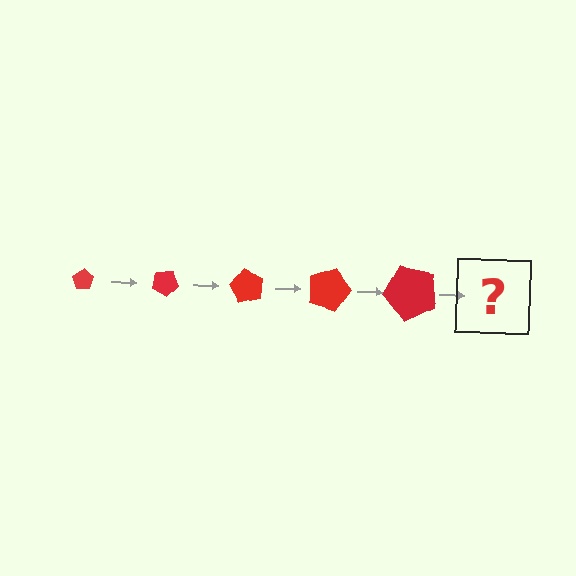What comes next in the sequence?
The next element should be a pentagon, larger than the previous one and rotated 150 degrees from the start.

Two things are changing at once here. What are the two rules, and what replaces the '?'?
The two rules are that the pentagon grows larger each step and it rotates 30 degrees each step. The '?' should be a pentagon, larger than the previous one and rotated 150 degrees from the start.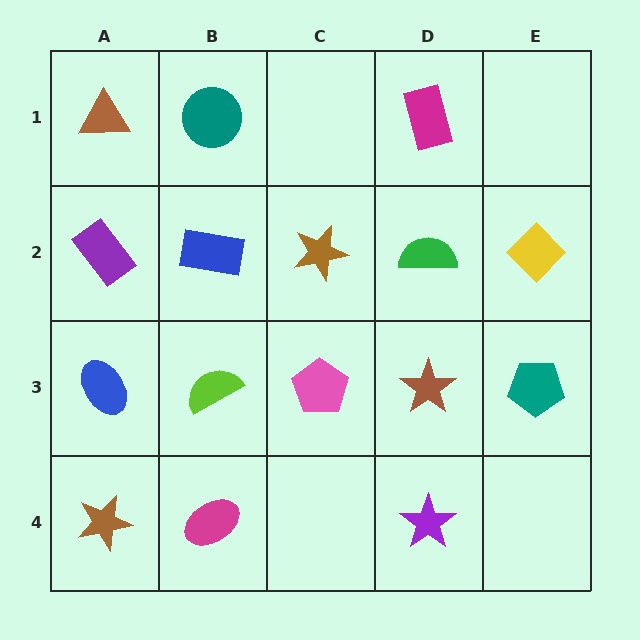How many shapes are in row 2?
5 shapes.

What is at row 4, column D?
A purple star.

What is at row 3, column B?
A lime semicircle.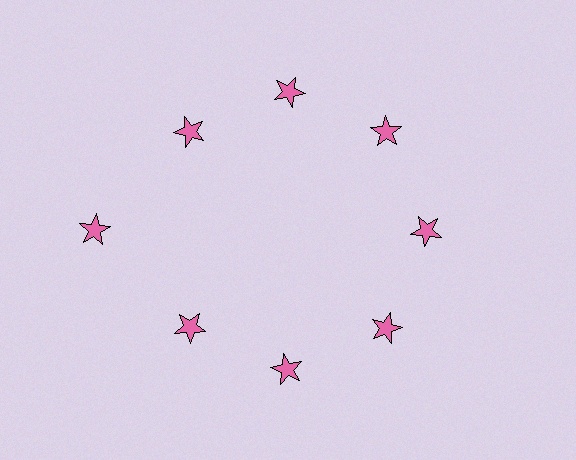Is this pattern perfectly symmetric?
No. The 8 pink stars are arranged in a ring, but one element near the 9 o'clock position is pushed outward from the center, breaking the 8-fold rotational symmetry.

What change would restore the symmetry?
The symmetry would be restored by moving it inward, back onto the ring so that all 8 stars sit at equal angles and equal distance from the center.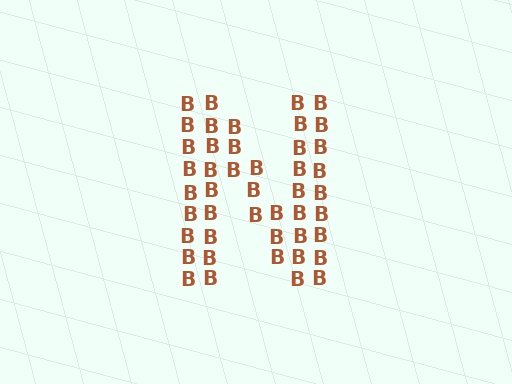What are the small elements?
The small elements are letter B's.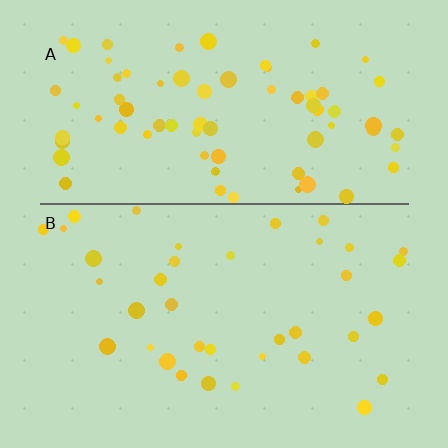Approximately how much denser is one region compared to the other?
Approximately 2.0× — region A over region B.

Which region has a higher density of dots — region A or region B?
A (the top).